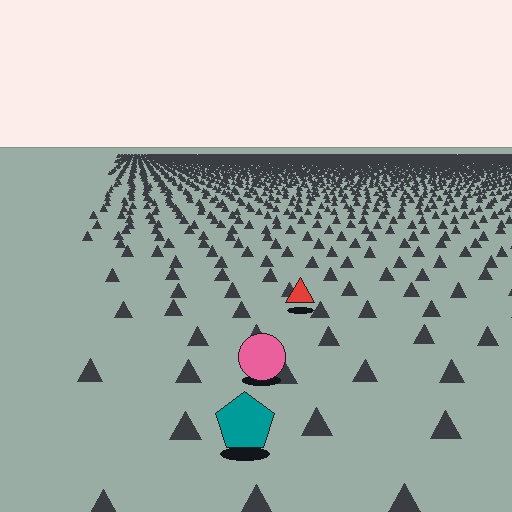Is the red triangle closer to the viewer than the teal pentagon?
No. The teal pentagon is closer — you can tell from the texture gradient: the ground texture is coarser near it.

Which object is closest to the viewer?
The teal pentagon is closest. The texture marks near it are larger and more spread out.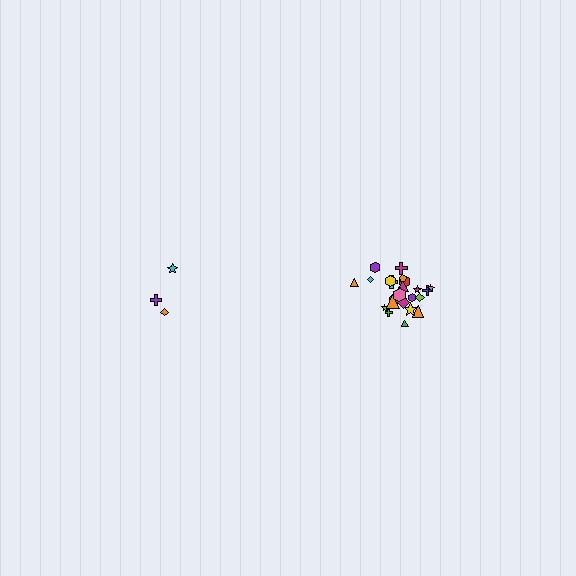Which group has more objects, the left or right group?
The right group.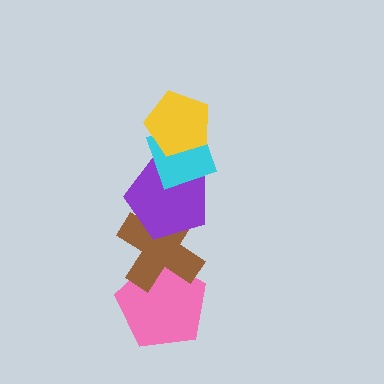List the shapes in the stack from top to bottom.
From top to bottom: the yellow pentagon, the cyan diamond, the purple pentagon, the brown cross, the pink pentagon.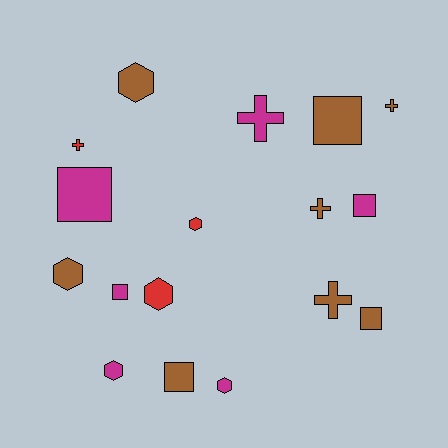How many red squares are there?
There are no red squares.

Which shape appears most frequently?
Square, with 6 objects.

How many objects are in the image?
There are 17 objects.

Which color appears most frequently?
Brown, with 8 objects.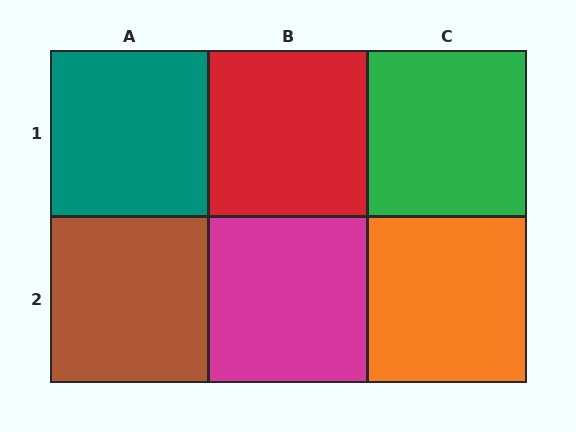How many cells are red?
1 cell is red.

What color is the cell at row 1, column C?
Green.